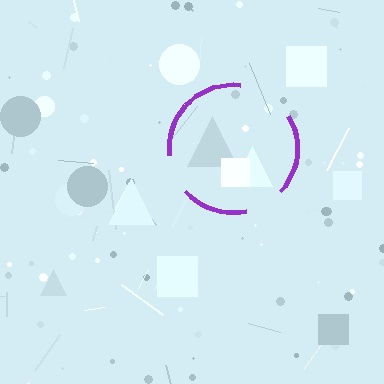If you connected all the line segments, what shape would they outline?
They would outline a circle.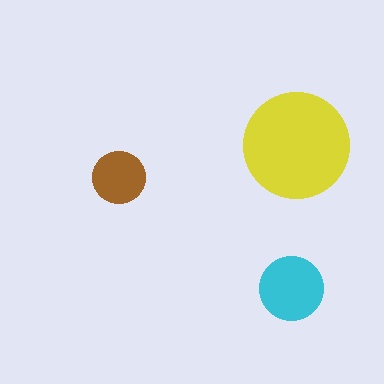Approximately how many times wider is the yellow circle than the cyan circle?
About 1.5 times wider.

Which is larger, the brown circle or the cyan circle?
The cyan one.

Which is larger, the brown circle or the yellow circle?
The yellow one.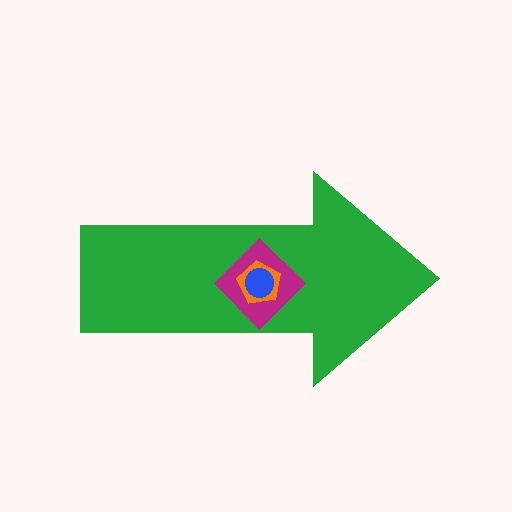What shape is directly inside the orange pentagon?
The blue circle.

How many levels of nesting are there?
4.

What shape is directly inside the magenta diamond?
The orange pentagon.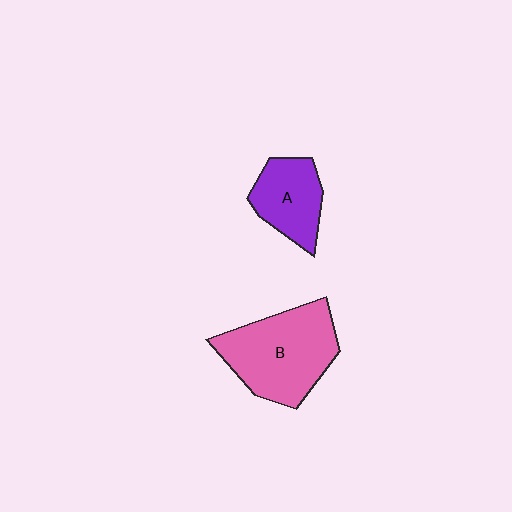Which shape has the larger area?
Shape B (pink).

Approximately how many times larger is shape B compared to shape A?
Approximately 1.7 times.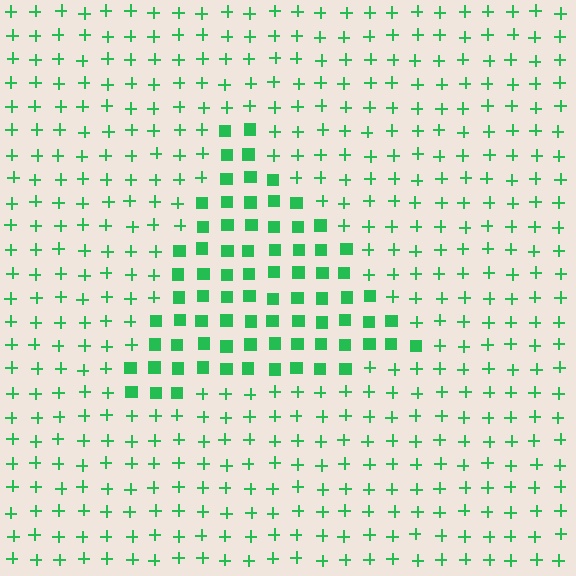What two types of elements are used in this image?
The image uses squares inside the triangle region and plus signs outside it.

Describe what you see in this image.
The image is filled with small green elements arranged in a uniform grid. A triangle-shaped region contains squares, while the surrounding area contains plus signs. The boundary is defined purely by the change in element shape.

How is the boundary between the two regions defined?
The boundary is defined by a change in element shape: squares inside vs. plus signs outside. All elements share the same color and spacing.